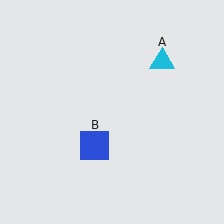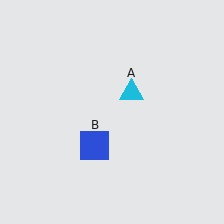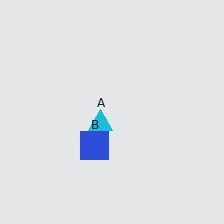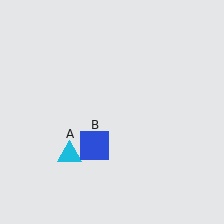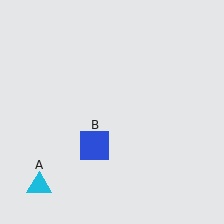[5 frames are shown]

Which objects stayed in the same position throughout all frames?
Blue square (object B) remained stationary.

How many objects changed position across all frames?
1 object changed position: cyan triangle (object A).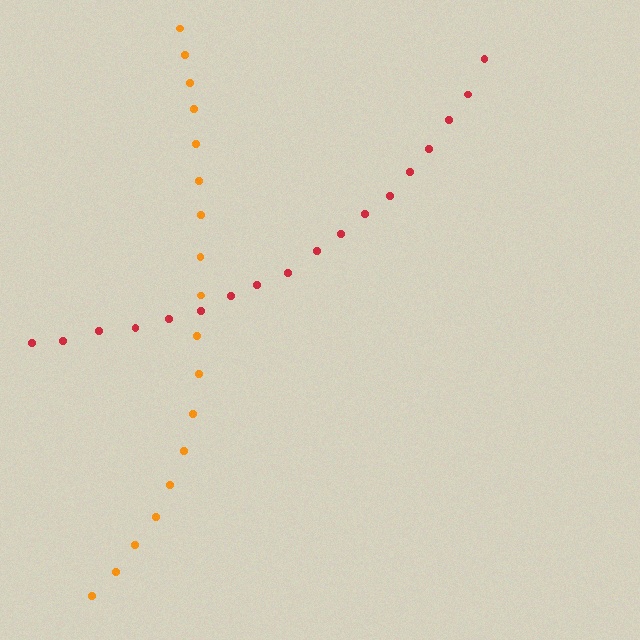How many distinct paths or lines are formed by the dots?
There are 2 distinct paths.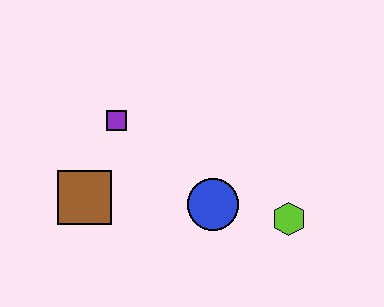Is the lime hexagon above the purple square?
No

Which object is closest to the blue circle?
The lime hexagon is closest to the blue circle.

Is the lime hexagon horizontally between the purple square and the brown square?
No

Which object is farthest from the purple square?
The lime hexagon is farthest from the purple square.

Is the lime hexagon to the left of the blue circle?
No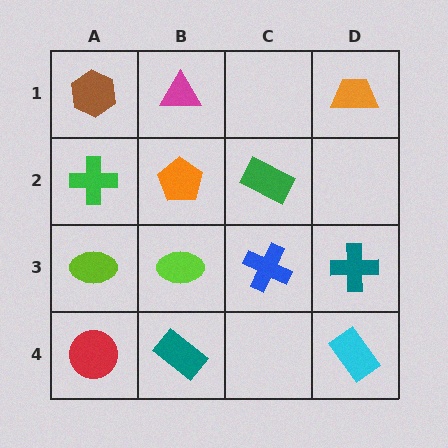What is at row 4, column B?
A teal rectangle.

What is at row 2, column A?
A green cross.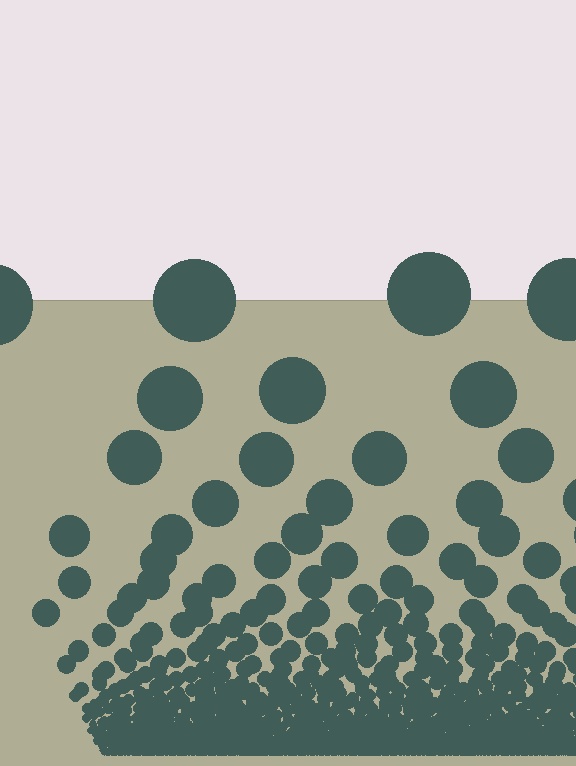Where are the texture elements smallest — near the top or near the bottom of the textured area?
Near the bottom.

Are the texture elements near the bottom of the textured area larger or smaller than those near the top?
Smaller. The gradient is inverted — elements near the bottom are smaller and denser.